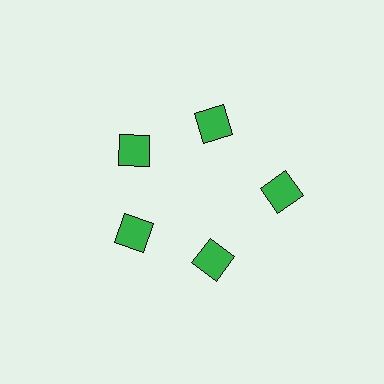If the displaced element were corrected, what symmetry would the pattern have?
It would have 5-fold rotational symmetry — the pattern would map onto itself every 72 degrees.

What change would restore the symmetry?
The symmetry would be restored by moving it inward, back onto the ring so that all 5 squares sit at equal angles and equal distance from the center.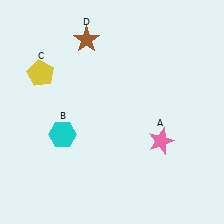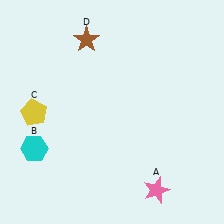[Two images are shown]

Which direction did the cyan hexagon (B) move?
The cyan hexagon (B) moved left.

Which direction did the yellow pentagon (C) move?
The yellow pentagon (C) moved down.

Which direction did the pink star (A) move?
The pink star (A) moved down.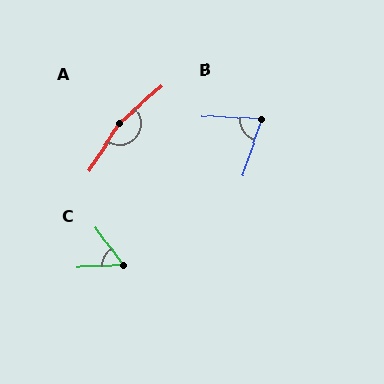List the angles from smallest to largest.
C (56°), B (75°), A (164°).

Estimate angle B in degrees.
Approximately 75 degrees.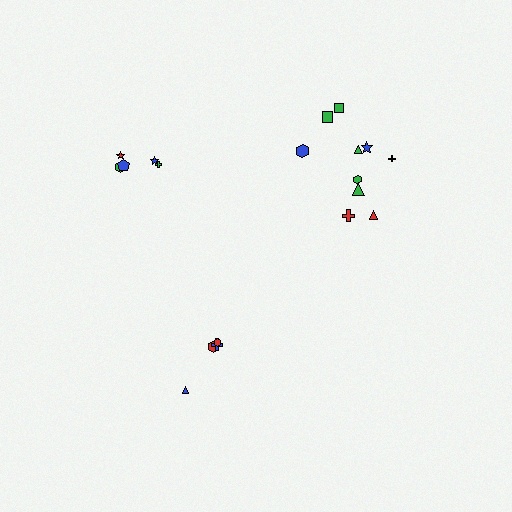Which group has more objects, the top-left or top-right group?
The top-right group.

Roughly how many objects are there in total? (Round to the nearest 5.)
Roughly 20 objects in total.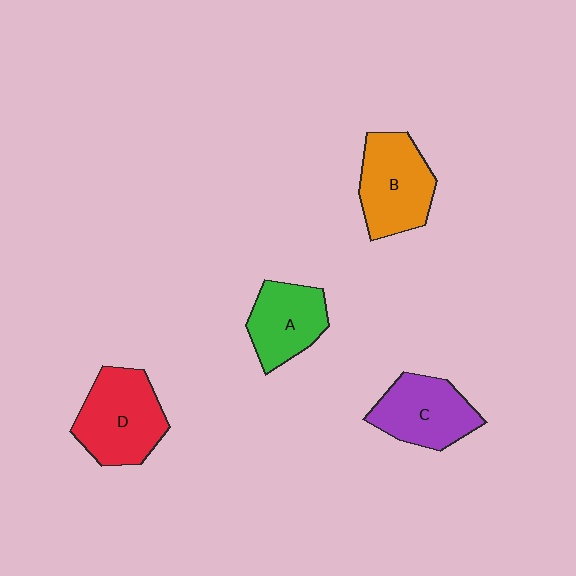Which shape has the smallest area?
Shape A (green).